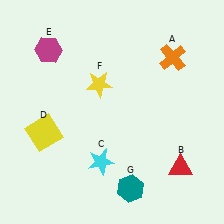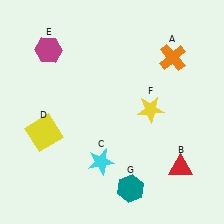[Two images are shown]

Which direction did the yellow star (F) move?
The yellow star (F) moved right.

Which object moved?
The yellow star (F) moved right.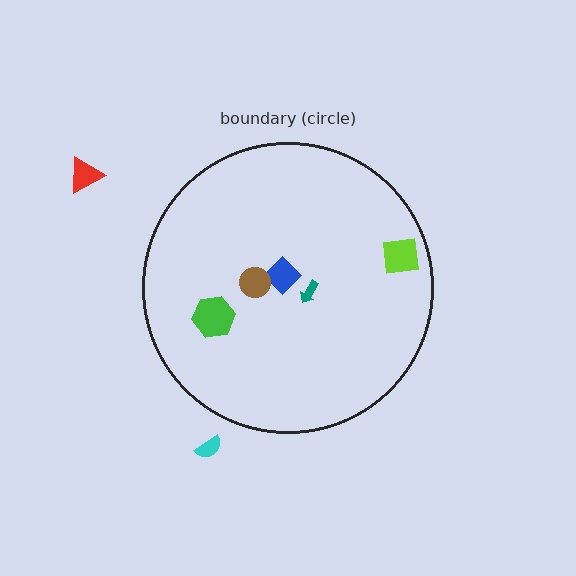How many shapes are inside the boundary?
5 inside, 2 outside.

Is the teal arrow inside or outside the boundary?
Inside.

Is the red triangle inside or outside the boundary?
Outside.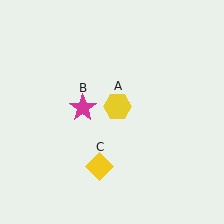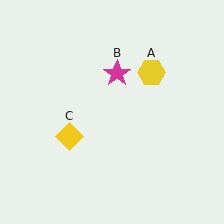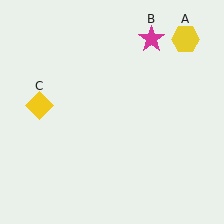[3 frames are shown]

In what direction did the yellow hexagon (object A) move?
The yellow hexagon (object A) moved up and to the right.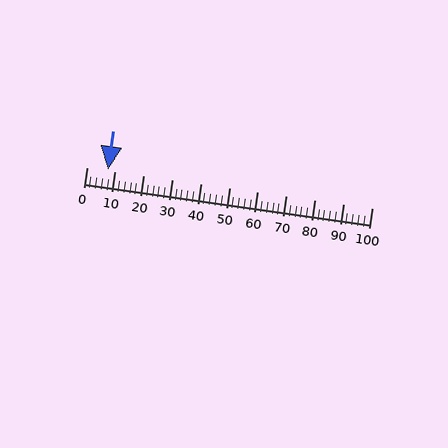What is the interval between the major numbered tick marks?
The major tick marks are spaced 10 units apart.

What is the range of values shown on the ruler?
The ruler shows values from 0 to 100.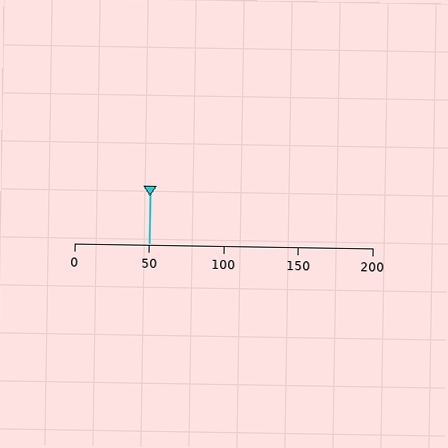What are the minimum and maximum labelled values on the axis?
The axis runs from 0 to 200.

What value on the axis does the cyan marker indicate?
The marker indicates approximately 50.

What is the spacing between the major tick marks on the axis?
The major ticks are spaced 50 apart.